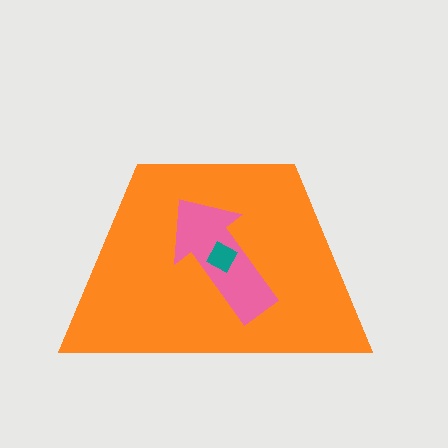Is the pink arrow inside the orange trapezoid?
Yes.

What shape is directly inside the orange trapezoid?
The pink arrow.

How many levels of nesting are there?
3.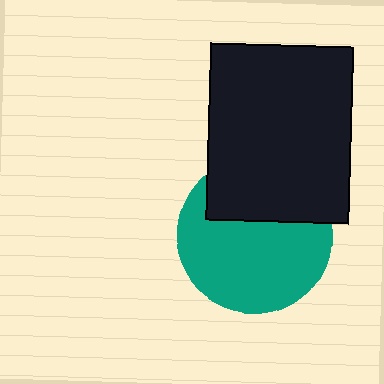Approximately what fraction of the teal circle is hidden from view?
Roughly 34% of the teal circle is hidden behind the black rectangle.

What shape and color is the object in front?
The object in front is a black rectangle.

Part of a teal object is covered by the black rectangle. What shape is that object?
It is a circle.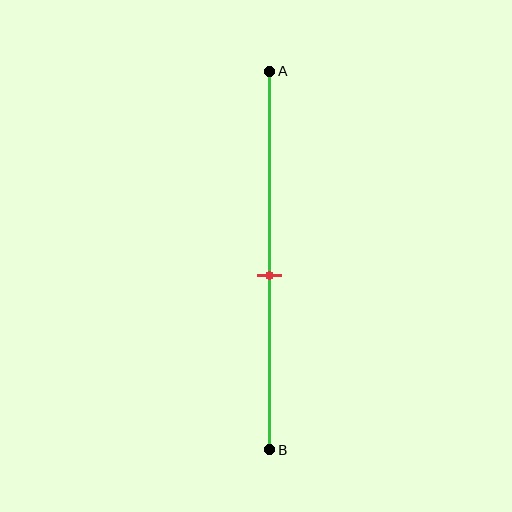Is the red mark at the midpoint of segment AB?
No, the mark is at about 55% from A, not at the 50% midpoint.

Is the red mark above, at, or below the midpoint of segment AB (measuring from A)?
The red mark is below the midpoint of segment AB.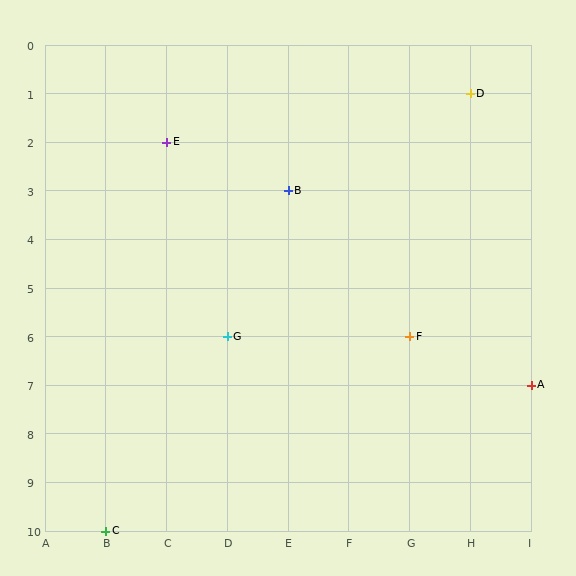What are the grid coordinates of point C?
Point C is at grid coordinates (B, 10).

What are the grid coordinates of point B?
Point B is at grid coordinates (E, 3).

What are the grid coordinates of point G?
Point G is at grid coordinates (D, 6).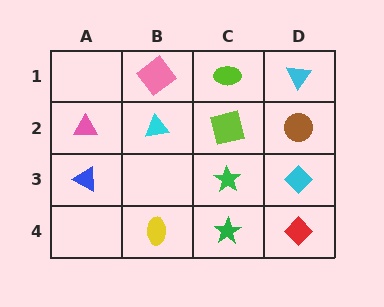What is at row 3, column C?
A green star.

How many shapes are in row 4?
3 shapes.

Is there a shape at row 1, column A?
No, that cell is empty.